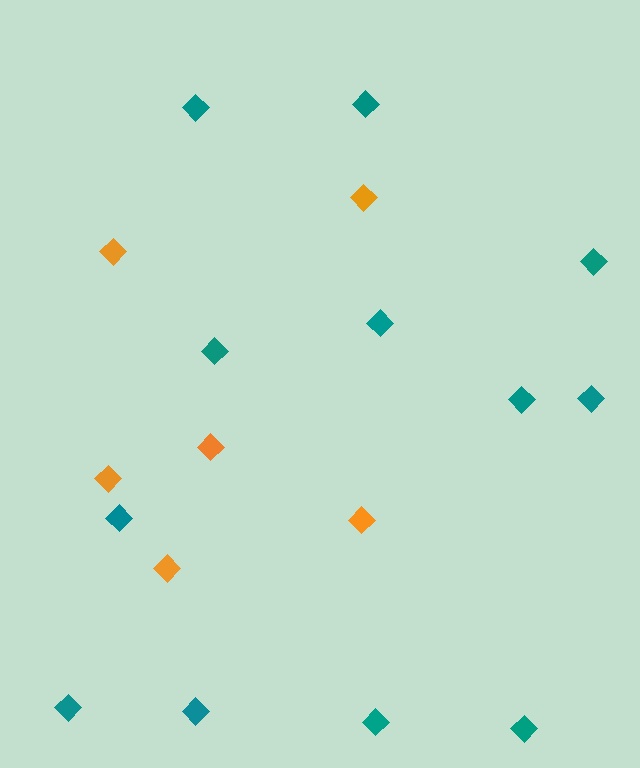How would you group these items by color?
There are 2 groups: one group of orange diamonds (6) and one group of teal diamonds (12).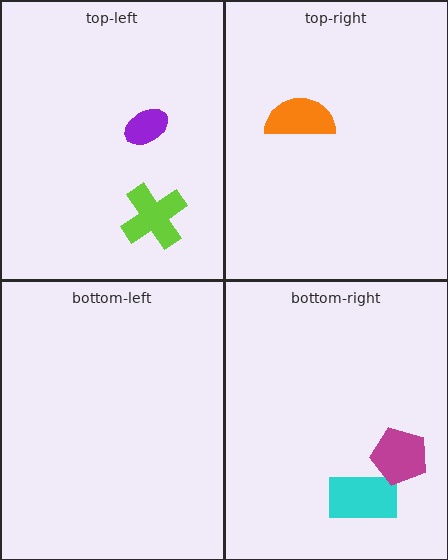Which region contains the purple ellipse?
The top-left region.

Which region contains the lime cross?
The top-left region.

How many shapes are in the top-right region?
1.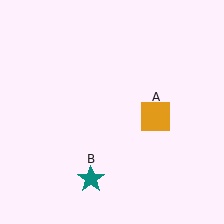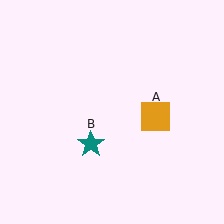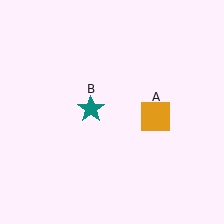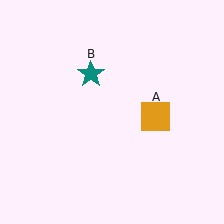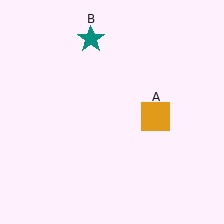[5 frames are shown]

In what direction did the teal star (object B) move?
The teal star (object B) moved up.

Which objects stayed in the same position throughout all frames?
Orange square (object A) remained stationary.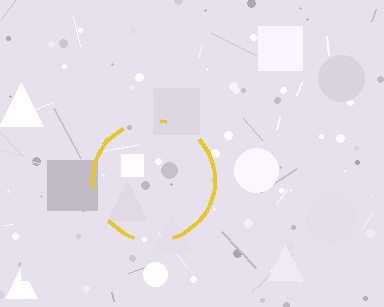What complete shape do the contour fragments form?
The contour fragments form a circle.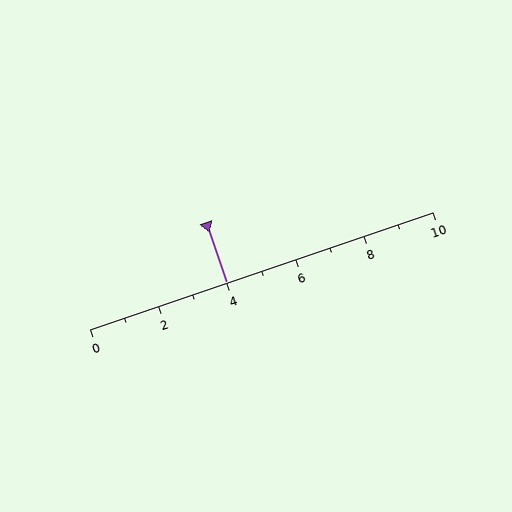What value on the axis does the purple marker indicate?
The marker indicates approximately 4.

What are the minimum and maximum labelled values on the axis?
The axis runs from 0 to 10.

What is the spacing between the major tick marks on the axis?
The major ticks are spaced 2 apart.